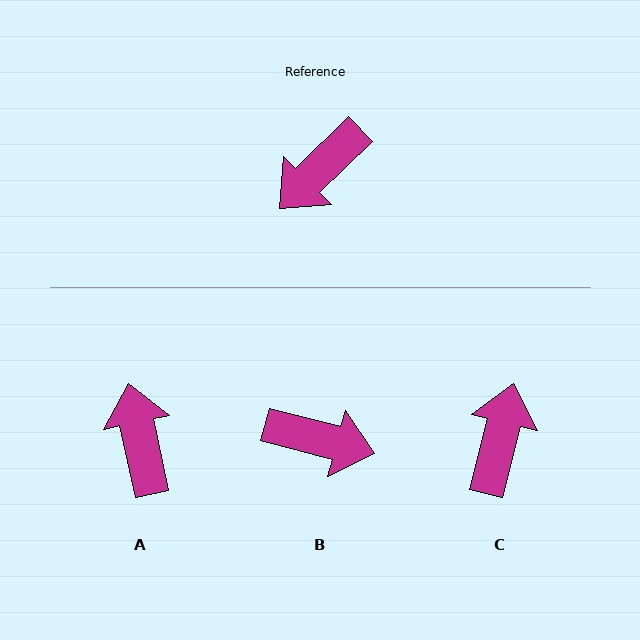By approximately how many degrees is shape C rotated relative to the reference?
Approximately 149 degrees clockwise.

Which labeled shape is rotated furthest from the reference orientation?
C, about 149 degrees away.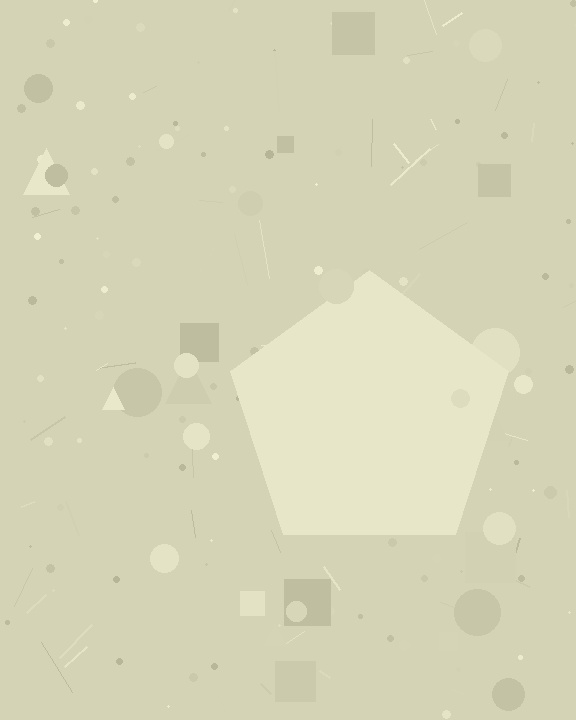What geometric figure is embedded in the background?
A pentagon is embedded in the background.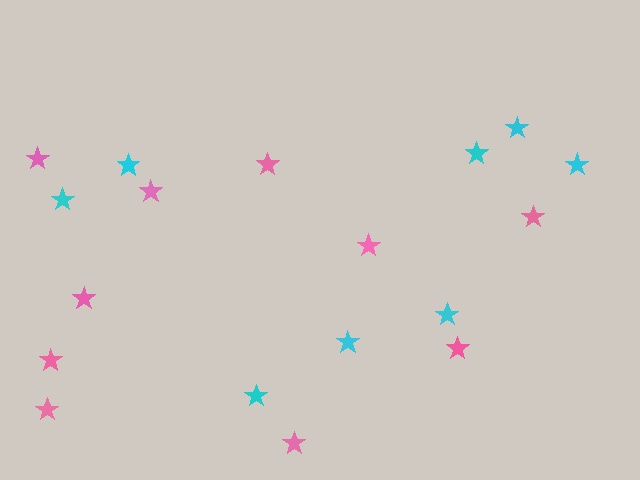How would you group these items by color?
There are 2 groups: one group of cyan stars (8) and one group of pink stars (10).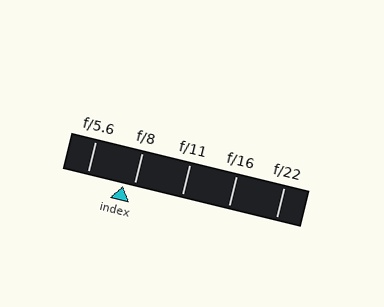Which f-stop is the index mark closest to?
The index mark is closest to f/8.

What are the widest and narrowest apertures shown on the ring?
The widest aperture shown is f/5.6 and the narrowest is f/22.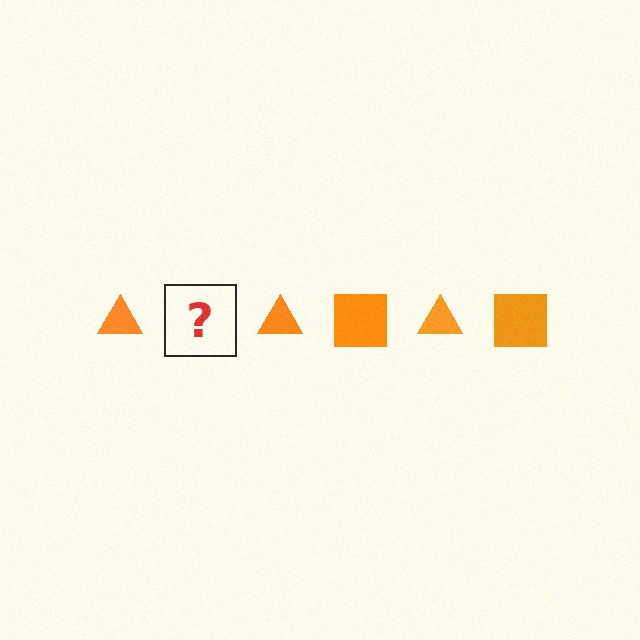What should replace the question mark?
The question mark should be replaced with an orange square.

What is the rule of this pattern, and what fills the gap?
The rule is that the pattern cycles through triangle, square shapes in orange. The gap should be filled with an orange square.